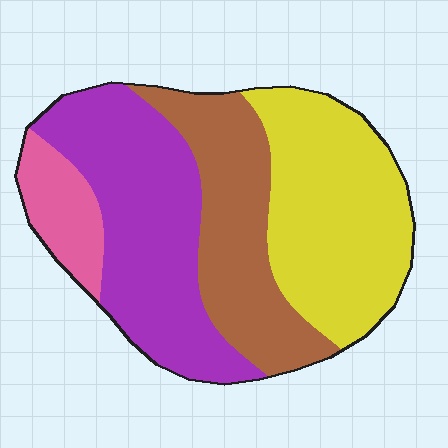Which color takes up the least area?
Pink, at roughly 10%.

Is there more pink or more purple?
Purple.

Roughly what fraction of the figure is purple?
Purple covers about 35% of the figure.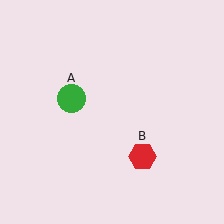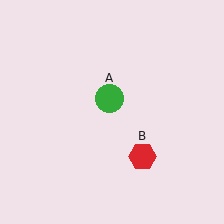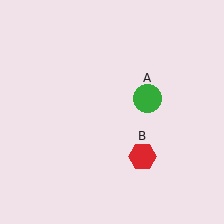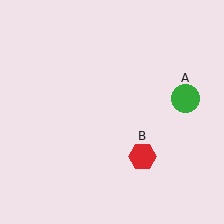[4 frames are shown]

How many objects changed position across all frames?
1 object changed position: green circle (object A).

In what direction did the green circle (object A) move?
The green circle (object A) moved right.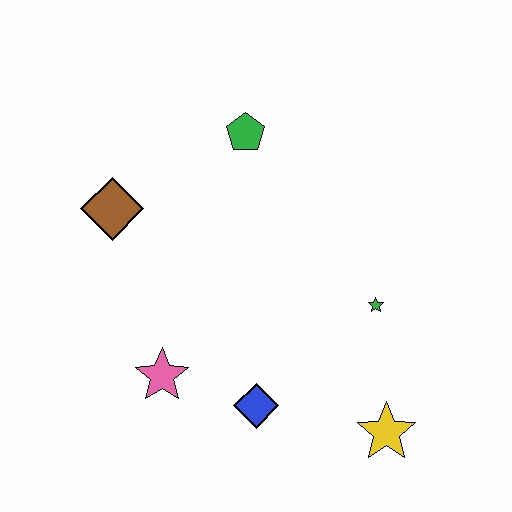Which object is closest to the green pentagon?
The brown diamond is closest to the green pentagon.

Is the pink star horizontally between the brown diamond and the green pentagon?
Yes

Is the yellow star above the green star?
No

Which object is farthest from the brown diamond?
The yellow star is farthest from the brown diamond.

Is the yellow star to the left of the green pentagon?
No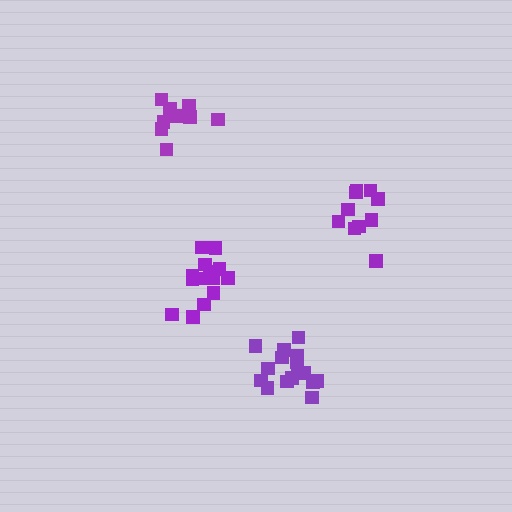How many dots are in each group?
Group 1: 10 dots, Group 2: 15 dots, Group 3: 10 dots, Group 4: 16 dots (51 total).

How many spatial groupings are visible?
There are 4 spatial groupings.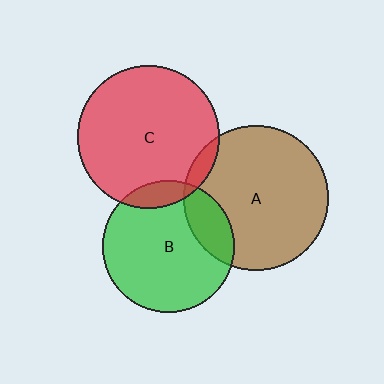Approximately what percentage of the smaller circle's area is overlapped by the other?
Approximately 20%.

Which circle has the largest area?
Circle A (brown).